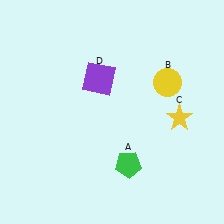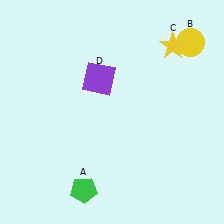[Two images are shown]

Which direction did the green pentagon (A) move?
The green pentagon (A) moved left.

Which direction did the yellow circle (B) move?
The yellow circle (B) moved up.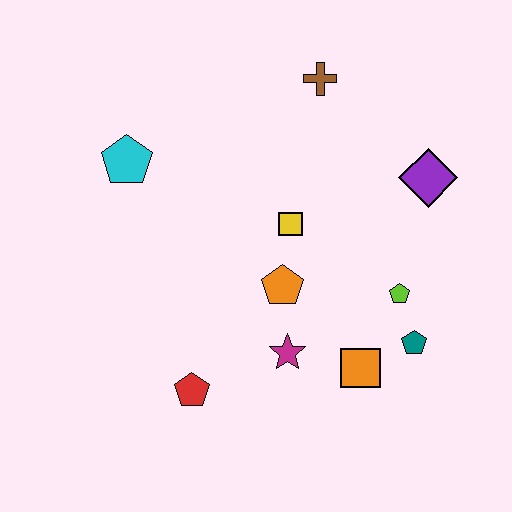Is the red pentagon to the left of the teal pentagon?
Yes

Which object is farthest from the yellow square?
The red pentagon is farthest from the yellow square.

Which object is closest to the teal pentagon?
The lime pentagon is closest to the teal pentagon.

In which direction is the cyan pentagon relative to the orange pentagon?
The cyan pentagon is to the left of the orange pentagon.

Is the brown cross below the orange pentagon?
No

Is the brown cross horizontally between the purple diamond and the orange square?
No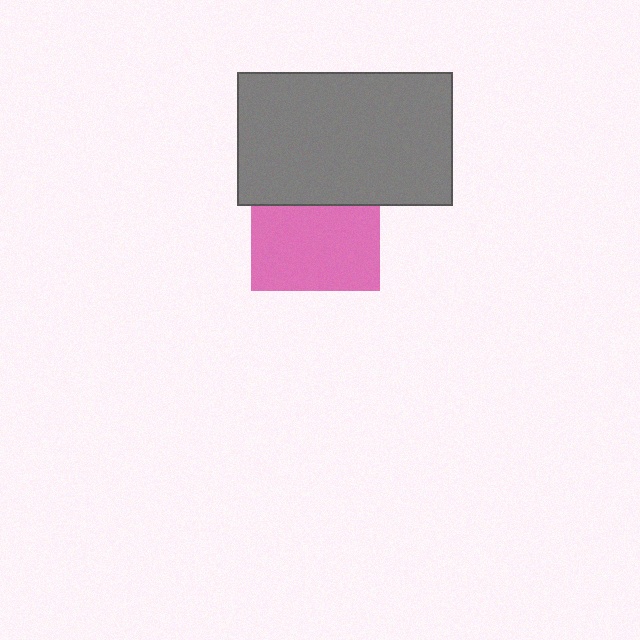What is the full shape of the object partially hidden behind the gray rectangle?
The partially hidden object is a pink square.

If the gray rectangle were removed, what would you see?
You would see the complete pink square.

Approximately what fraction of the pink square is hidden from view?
Roughly 34% of the pink square is hidden behind the gray rectangle.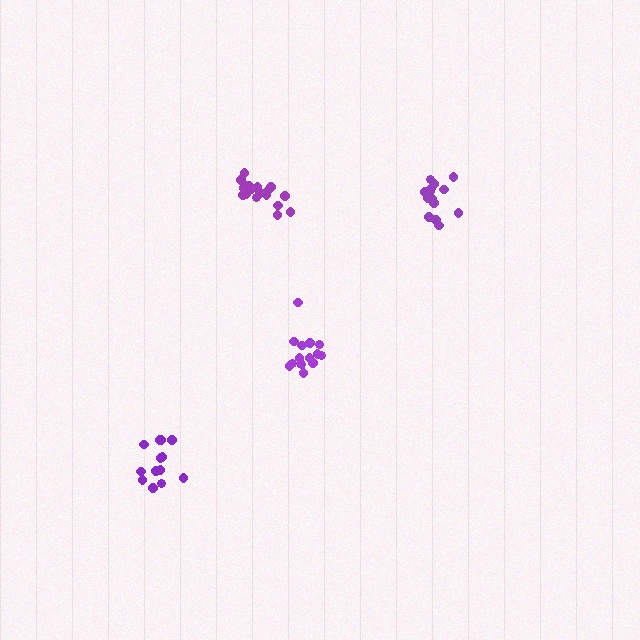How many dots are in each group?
Group 1: 15 dots, Group 2: 15 dots, Group 3: 18 dots, Group 4: 13 dots (61 total).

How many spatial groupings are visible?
There are 4 spatial groupings.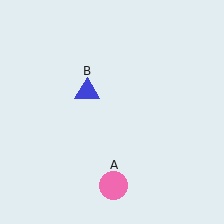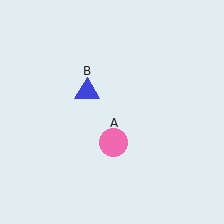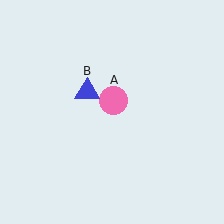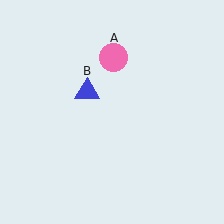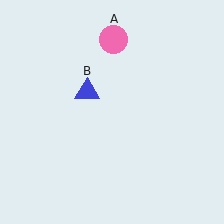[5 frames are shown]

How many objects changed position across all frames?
1 object changed position: pink circle (object A).